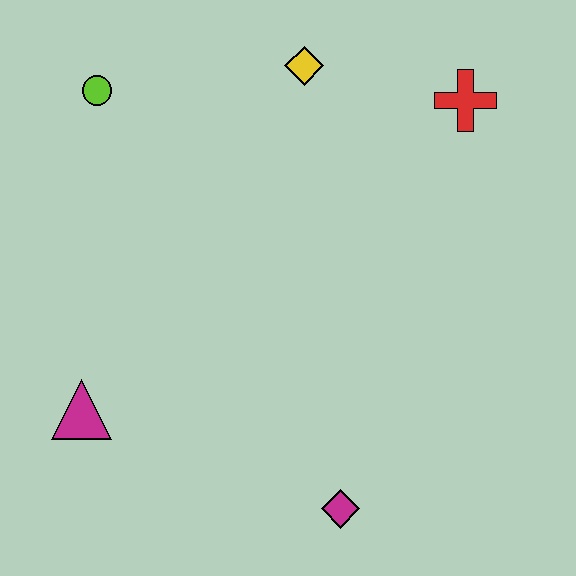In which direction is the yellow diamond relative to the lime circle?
The yellow diamond is to the right of the lime circle.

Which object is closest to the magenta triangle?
The magenta diamond is closest to the magenta triangle.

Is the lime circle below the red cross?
No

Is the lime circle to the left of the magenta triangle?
No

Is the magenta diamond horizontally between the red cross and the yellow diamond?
Yes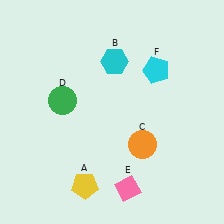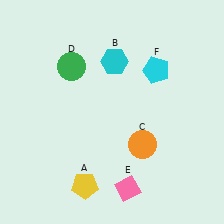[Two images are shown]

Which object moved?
The green circle (D) moved up.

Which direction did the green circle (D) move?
The green circle (D) moved up.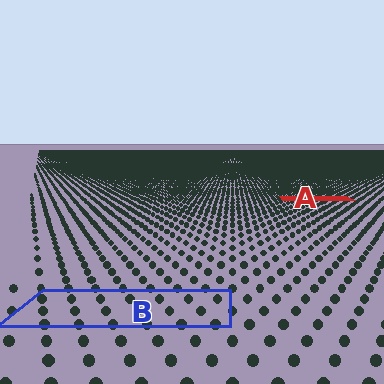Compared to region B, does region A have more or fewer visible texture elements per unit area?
Region A has more texture elements per unit area — they are packed more densely because it is farther away.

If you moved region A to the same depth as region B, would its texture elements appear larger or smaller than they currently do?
They would appear larger. At a closer depth, the same texture elements are projected at a bigger on-screen size.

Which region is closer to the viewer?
Region B is closer. The texture elements there are larger and more spread out.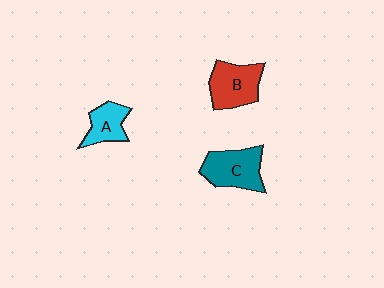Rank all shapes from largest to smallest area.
From largest to smallest: C (teal), B (red), A (cyan).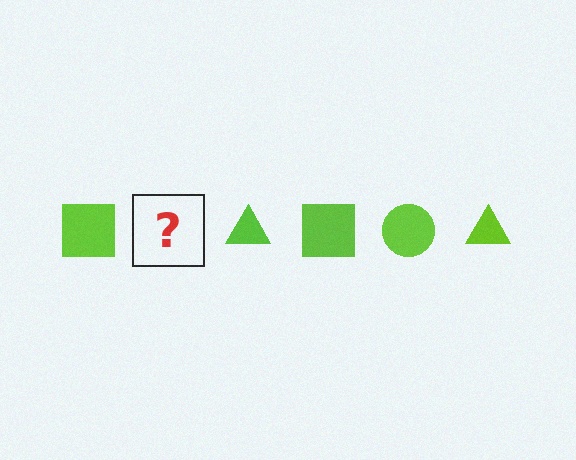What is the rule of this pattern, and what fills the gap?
The rule is that the pattern cycles through square, circle, triangle shapes in lime. The gap should be filled with a lime circle.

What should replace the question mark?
The question mark should be replaced with a lime circle.